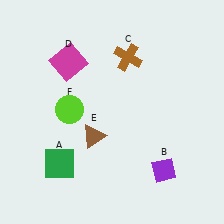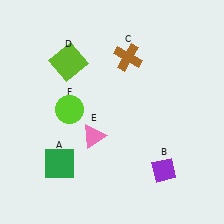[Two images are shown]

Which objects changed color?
D changed from magenta to lime. E changed from brown to pink.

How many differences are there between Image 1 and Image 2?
There are 2 differences between the two images.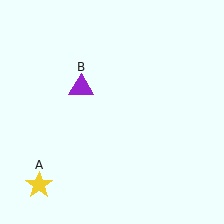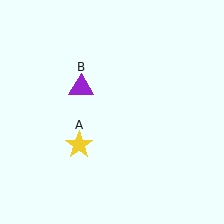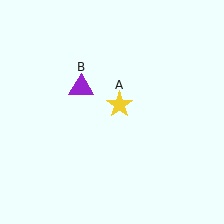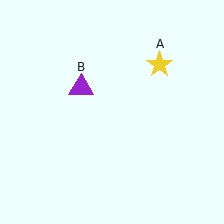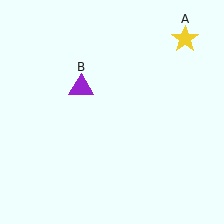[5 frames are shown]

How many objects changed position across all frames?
1 object changed position: yellow star (object A).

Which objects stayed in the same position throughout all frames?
Purple triangle (object B) remained stationary.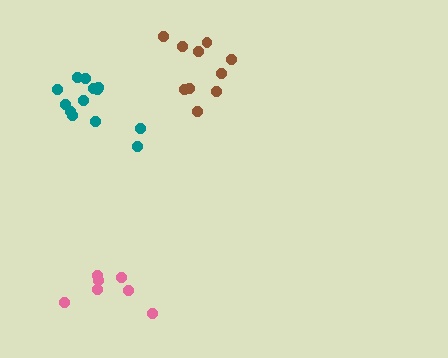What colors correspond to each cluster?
The clusters are colored: pink, brown, teal.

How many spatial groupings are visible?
There are 3 spatial groupings.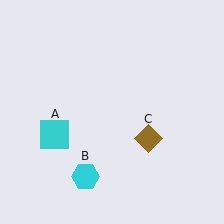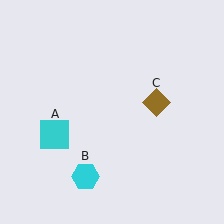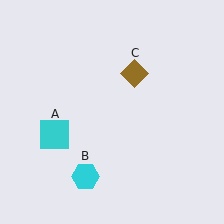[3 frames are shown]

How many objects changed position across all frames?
1 object changed position: brown diamond (object C).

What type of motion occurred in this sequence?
The brown diamond (object C) rotated counterclockwise around the center of the scene.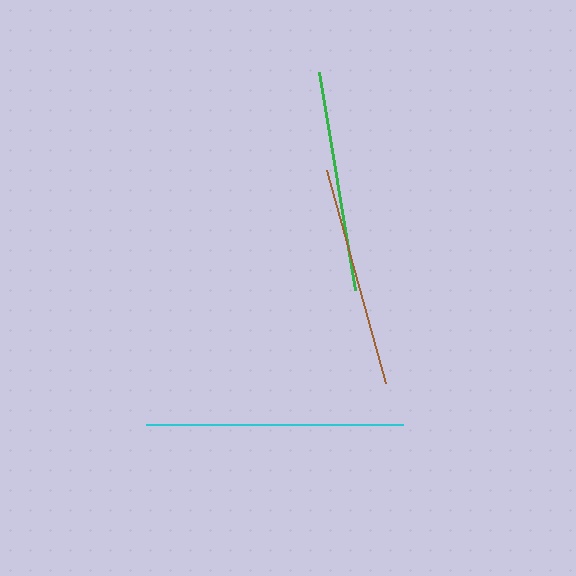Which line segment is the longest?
The cyan line is the longest at approximately 257 pixels.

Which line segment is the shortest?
The brown line is the shortest at approximately 221 pixels.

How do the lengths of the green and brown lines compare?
The green and brown lines are approximately the same length.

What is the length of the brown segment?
The brown segment is approximately 221 pixels long.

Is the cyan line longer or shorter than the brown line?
The cyan line is longer than the brown line.